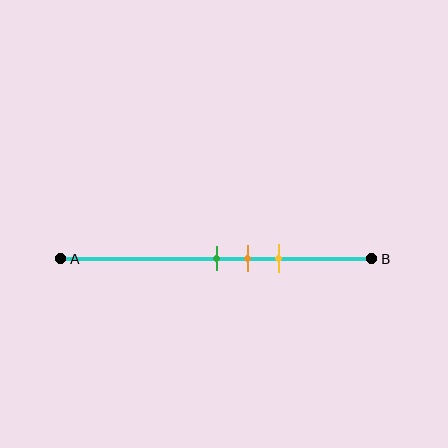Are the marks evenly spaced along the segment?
Yes, the marks are approximately evenly spaced.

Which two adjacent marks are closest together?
The green and orange marks are the closest adjacent pair.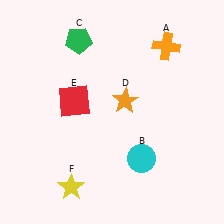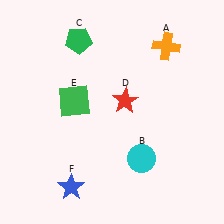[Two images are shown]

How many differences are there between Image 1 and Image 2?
There are 3 differences between the two images.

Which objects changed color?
D changed from orange to red. E changed from red to green. F changed from yellow to blue.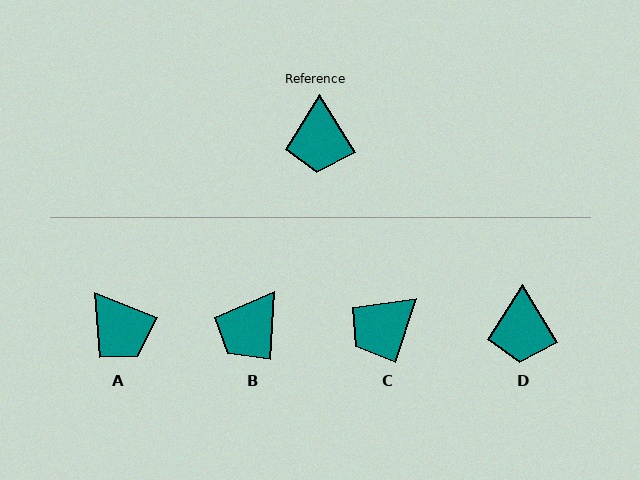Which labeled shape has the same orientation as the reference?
D.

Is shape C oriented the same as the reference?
No, it is off by about 50 degrees.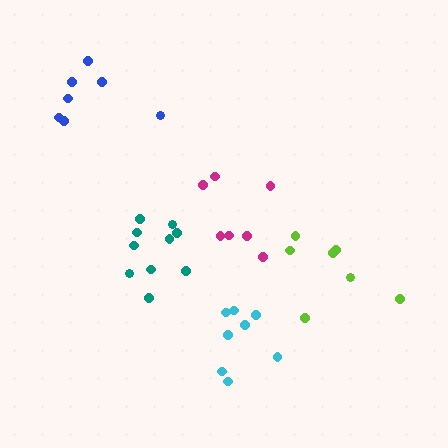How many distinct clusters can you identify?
There are 5 distinct clusters.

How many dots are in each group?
Group 1: 7 dots, Group 2: 7 dots, Group 3: 8 dots, Group 4: 7 dots, Group 5: 10 dots (39 total).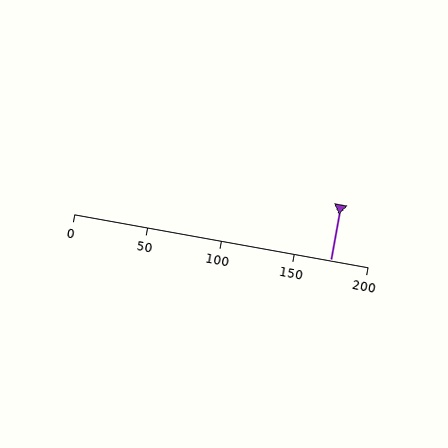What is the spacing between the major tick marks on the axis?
The major ticks are spaced 50 apart.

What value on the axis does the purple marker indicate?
The marker indicates approximately 175.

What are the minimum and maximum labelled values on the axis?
The axis runs from 0 to 200.